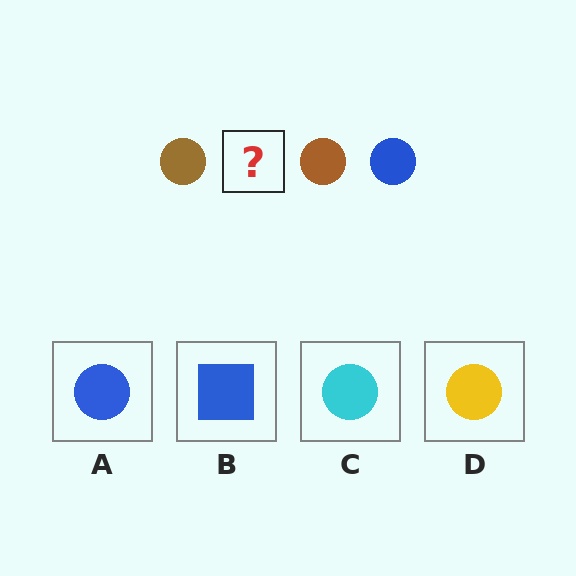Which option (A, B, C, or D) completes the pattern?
A.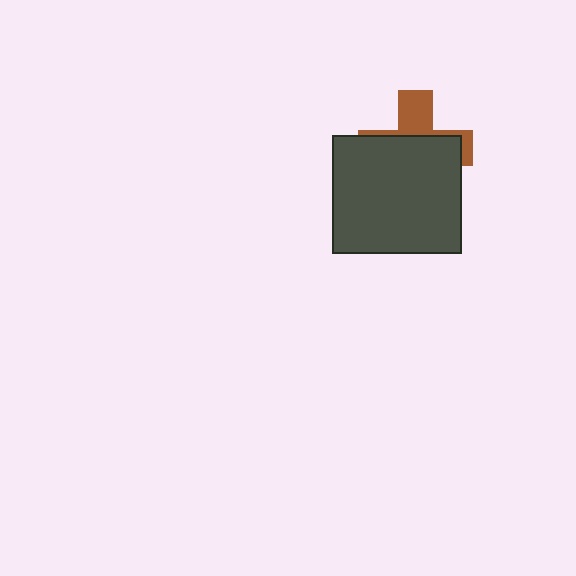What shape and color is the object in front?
The object in front is a dark gray rectangle.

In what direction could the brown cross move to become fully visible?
The brown cross could move up. That would shift it out from behind the dark gray rectangle entirely.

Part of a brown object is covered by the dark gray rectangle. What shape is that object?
It is a cross.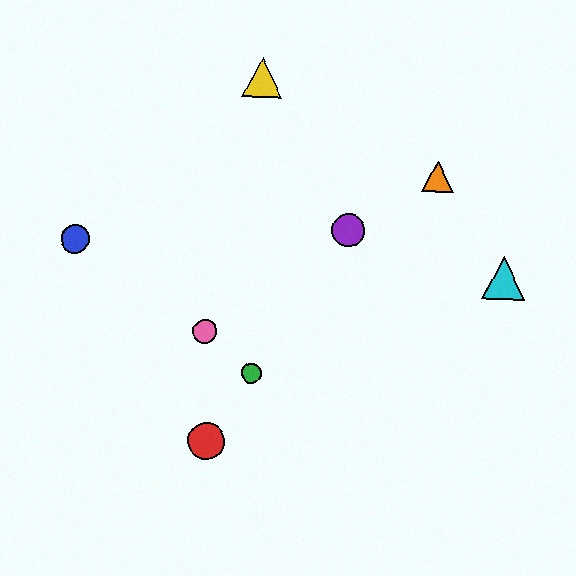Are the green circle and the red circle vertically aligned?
No, the green circle is at x≈251 and the red circle is at x≈206.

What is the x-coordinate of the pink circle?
The pink circle is at x≈205.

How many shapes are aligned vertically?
2 shapes (the green circle, the yellow triangle) are aligned vertically.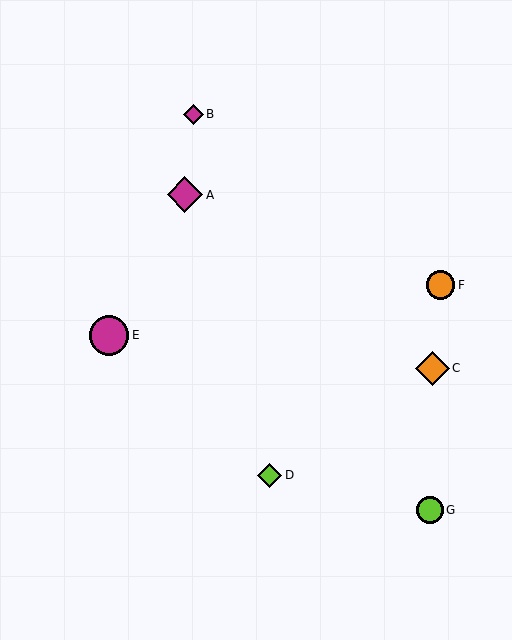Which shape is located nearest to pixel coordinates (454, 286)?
The orange circle (labeled F) at (441, 285) is nearest to that location.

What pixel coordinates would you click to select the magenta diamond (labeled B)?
Click at (193, 114) to select the magenta diamond B.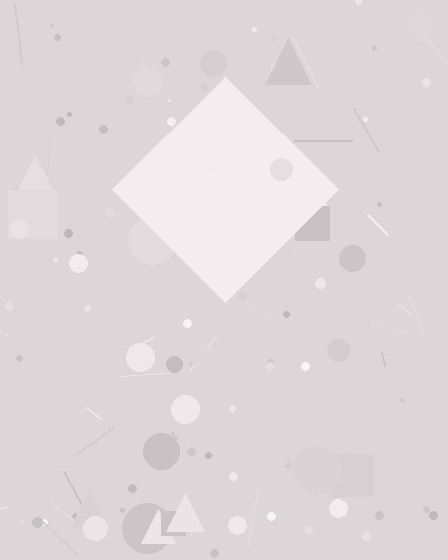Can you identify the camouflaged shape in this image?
The camouflaged shape is a diamond.